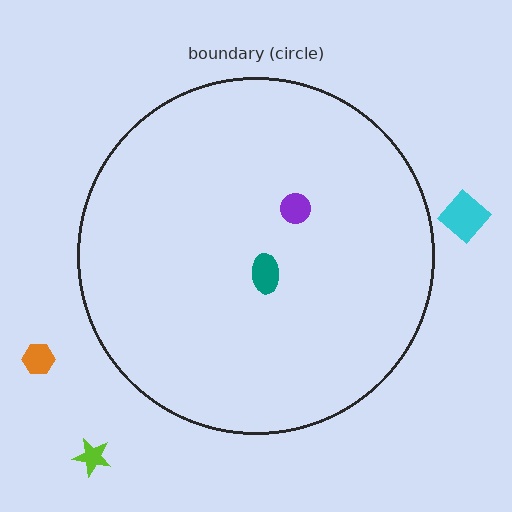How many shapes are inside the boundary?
2 inside, 3 outside.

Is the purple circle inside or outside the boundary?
Inside.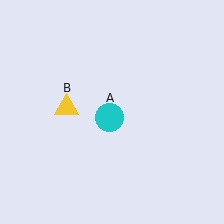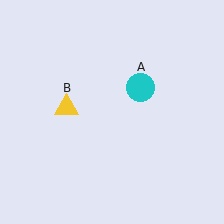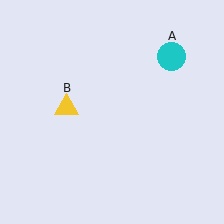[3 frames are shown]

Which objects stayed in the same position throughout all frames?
Yellow triangle (object B) remained stationary.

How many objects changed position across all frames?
1 object changed position: cyan circle (object A).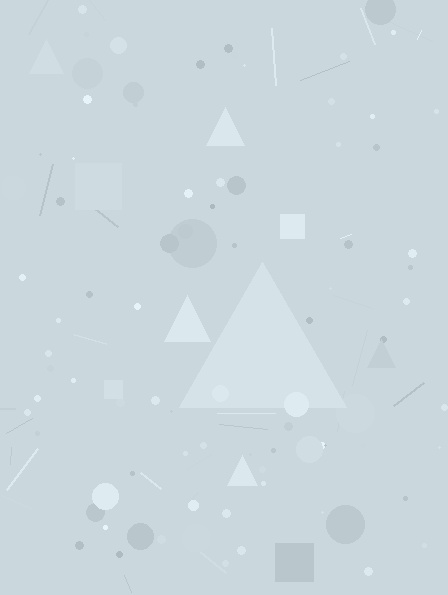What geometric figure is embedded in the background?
A triangle is embedded in the background.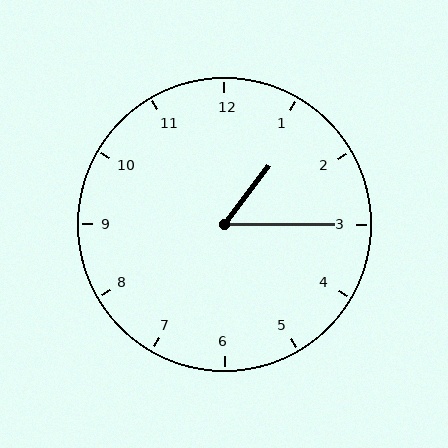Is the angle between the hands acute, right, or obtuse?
It is acute.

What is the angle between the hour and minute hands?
Approximately 52 degrees.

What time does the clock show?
1:15.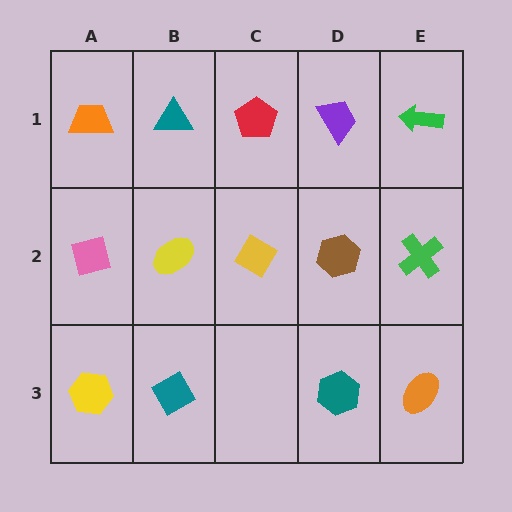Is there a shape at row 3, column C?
No, that cell is empty.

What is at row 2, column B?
A yellow ellipse.